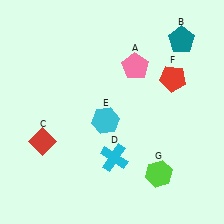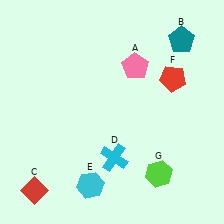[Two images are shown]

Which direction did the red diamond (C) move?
The red diamond (C) moved down.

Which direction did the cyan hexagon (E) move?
The cyan hexagon (E) moved down.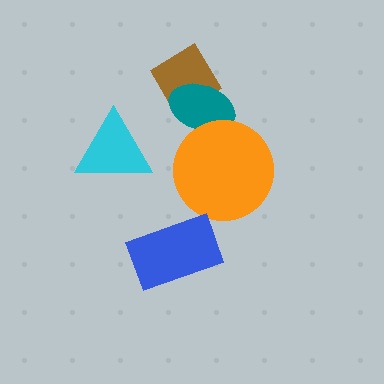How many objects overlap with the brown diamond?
1 object overlaps with the brown diamond.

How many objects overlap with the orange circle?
1 object overlaps with the orange circle.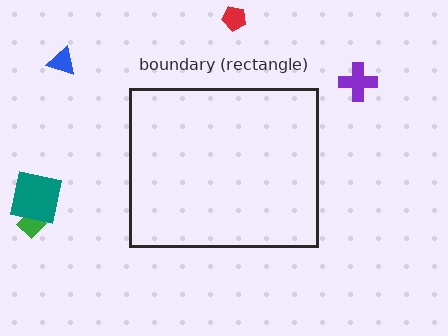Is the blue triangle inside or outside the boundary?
Outside.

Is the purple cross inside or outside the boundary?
Outside.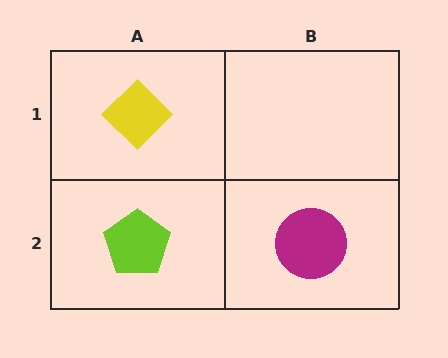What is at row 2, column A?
A lime pentagon.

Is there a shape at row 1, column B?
No, that cell is empty.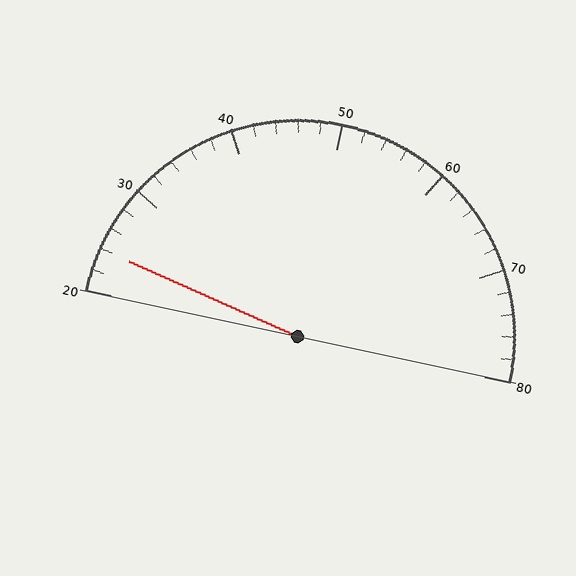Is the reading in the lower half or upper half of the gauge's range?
The reading is in the lower half of the range (20 to 80).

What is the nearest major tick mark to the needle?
The nearest major tick mark is 20.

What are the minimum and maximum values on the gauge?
The gauge ranges from 20 to 80.